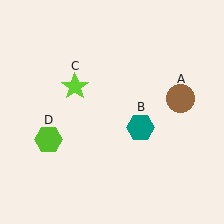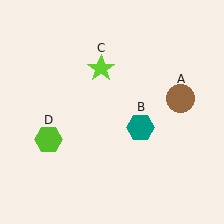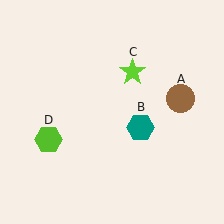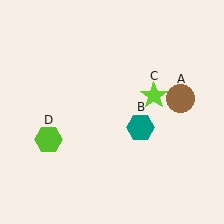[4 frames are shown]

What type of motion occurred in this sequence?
The lime star (object C) rotated clockwise around the center of the scene.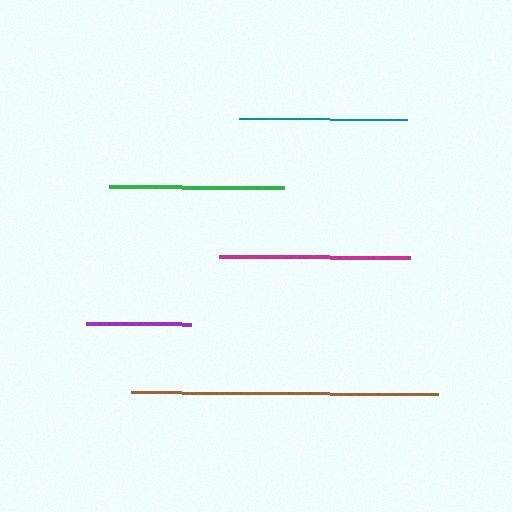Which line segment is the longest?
The brown line is the longest at approximately 307 pixels.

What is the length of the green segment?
The green segment is approximately 175 pixels long.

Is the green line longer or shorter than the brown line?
The brown line is longer than the green line.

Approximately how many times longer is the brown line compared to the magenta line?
The brown line is approximately 1.6 times the length of the magenta line.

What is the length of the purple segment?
The purple segment is approximately 105 pixels long.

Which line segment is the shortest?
The purple line is the shortest at approximately 105 pixels.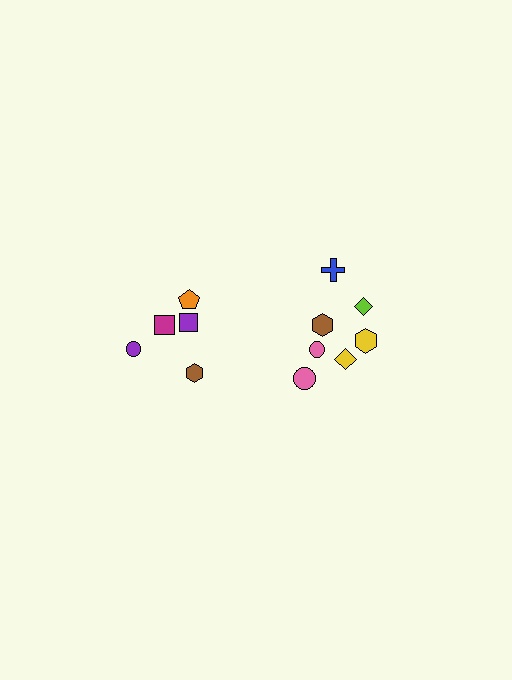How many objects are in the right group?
There are 7 objects.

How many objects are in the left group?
There are 5 objects.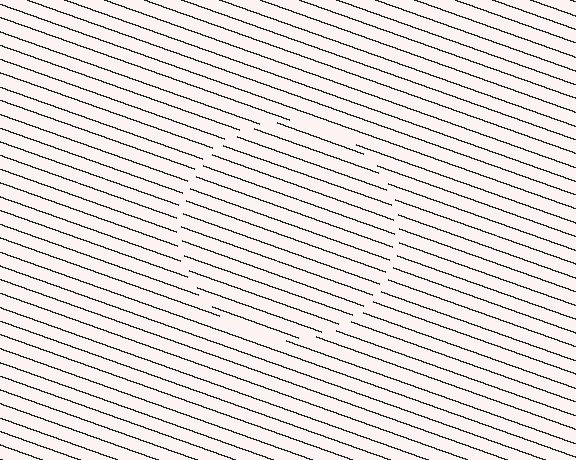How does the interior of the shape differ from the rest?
The interior of the shape contains the same grating, shifted by half a period — the contour is defined by the phase discontinuity where line-ends from the inner and outer gratings abut.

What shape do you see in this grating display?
An illusory circle. The interior of the shape contains the same grating, shifted by half a period — the contour is defined by the phase discontinuity where line-ends from the inner and outer gratings abut.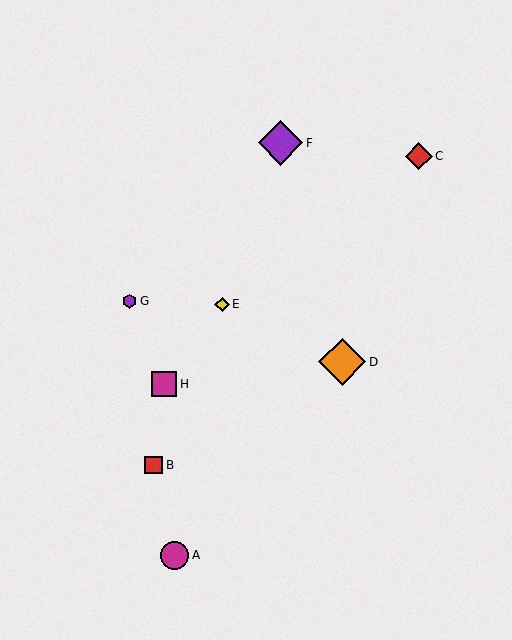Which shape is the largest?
The orange diamond (labeled D) is the largest.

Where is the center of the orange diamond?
The center of the orange diamond is at (342, 362).